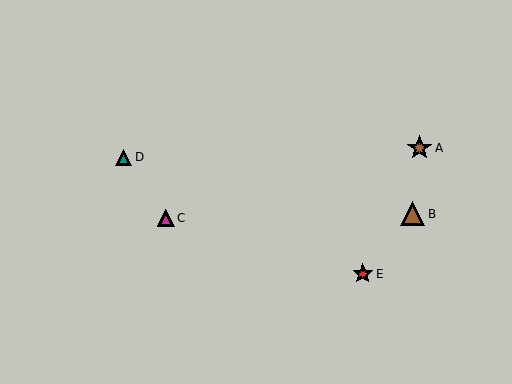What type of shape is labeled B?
Shape B is a brown triangle.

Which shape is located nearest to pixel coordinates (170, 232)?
The magenta triangle (labeled C) at (166, 218) is nearest to that location.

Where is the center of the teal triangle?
The center of the teal triangle is at (124, 157).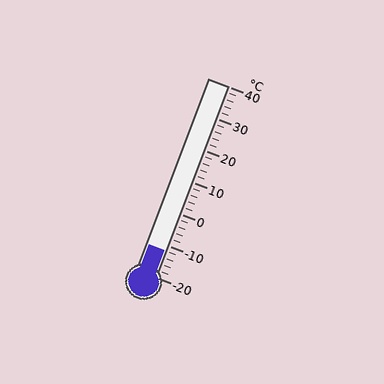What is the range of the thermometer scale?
The thermometer scale ranges from -20°C to 40°C.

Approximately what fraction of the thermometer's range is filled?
The thermometer is filled to approximately 15% of its range.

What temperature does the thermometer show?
The thermometer shows approximately -12°C.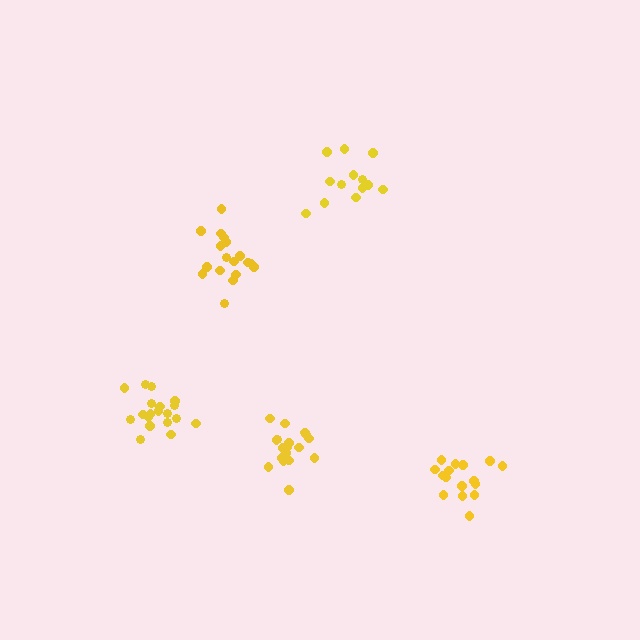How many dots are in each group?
Group 1: 16 dots, Group 2: 19 dots, Group 3: 19 dots, Group 4: 18 dots, Group 5: 13 dots (85 total).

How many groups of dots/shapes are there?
There are 5 groups.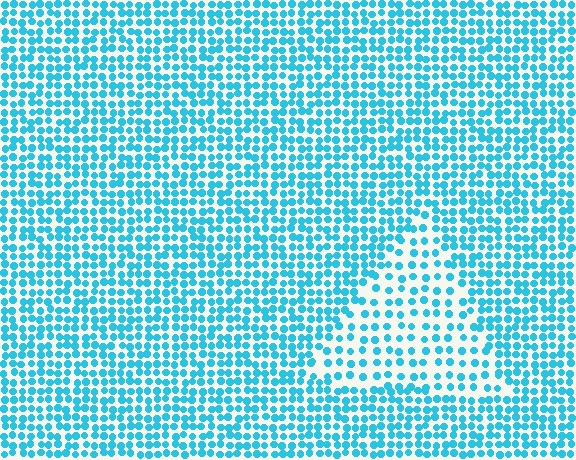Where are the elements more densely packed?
The elements are more densely packed outside the triangle boundary.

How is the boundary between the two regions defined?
The boundary is defined by a change in element density (approximately 1.9x ratio). All elements are the same color, size, and shape.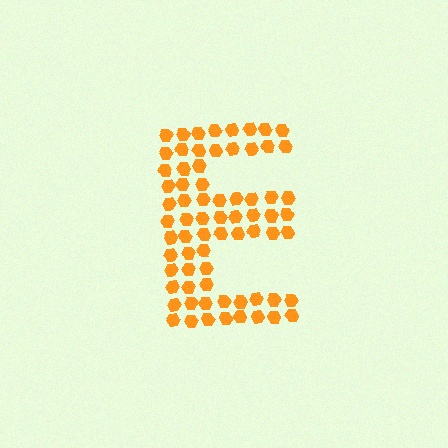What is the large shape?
The large shape is the letter E.